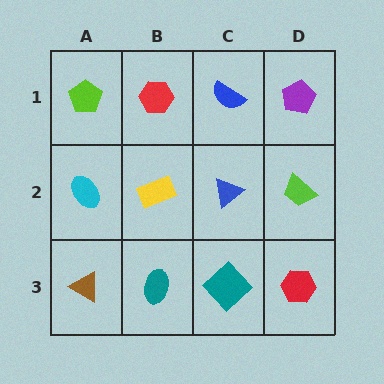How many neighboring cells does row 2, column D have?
3.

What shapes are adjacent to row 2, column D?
A purple pentagon (row 1, column D), a red hexagon (row 3, column D), a blue triangle (row 2, column C).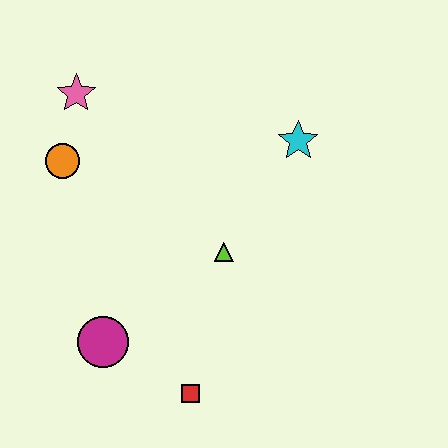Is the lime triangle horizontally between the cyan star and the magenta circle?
Yes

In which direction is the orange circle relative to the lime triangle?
The orange circle is to the left of the lime triangle.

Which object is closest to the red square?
The magenta circle is closest to the red square.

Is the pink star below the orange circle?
No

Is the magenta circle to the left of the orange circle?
No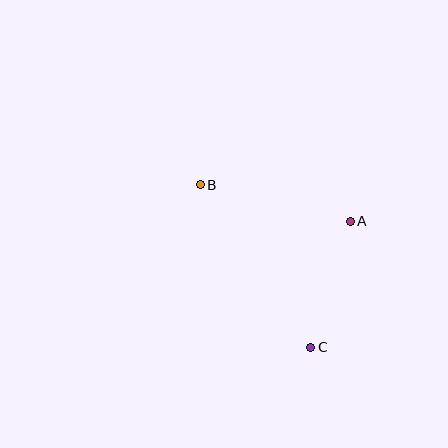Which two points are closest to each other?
Points A and C are closest to each other.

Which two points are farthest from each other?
Points B and C are farthest from each other.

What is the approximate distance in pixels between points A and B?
The distance between A and B is approximately 155 pixels.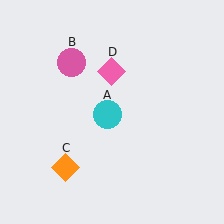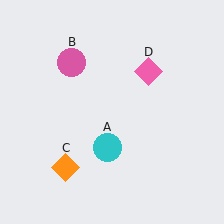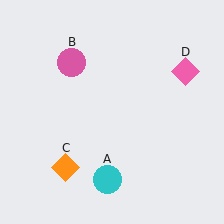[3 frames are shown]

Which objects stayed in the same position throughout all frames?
Pink circle (object B) and orange diamond (object C) remained stationary.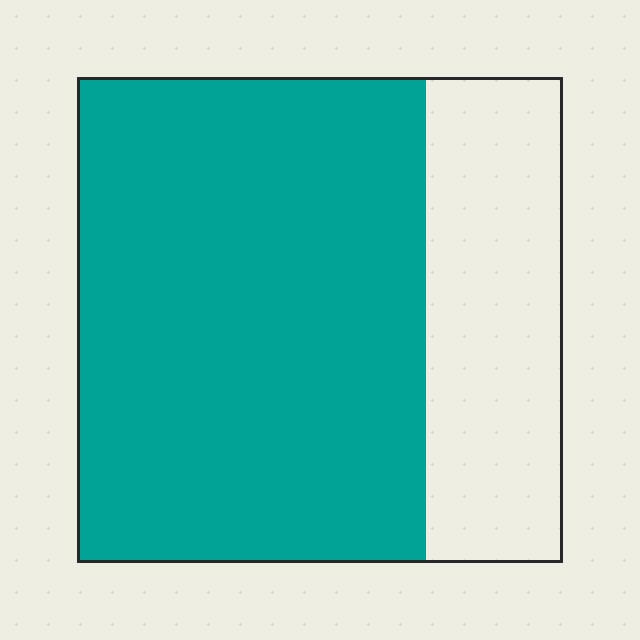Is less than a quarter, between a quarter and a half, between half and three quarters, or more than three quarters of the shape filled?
Between half and three quarters.